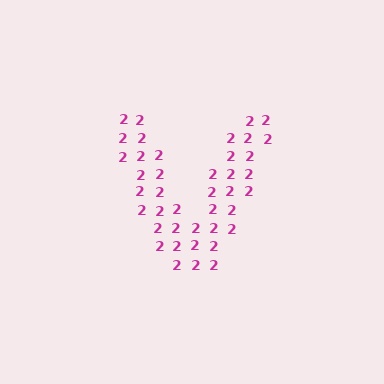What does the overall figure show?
The overall figure shows the letter V.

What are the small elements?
The small elements are digit 2's.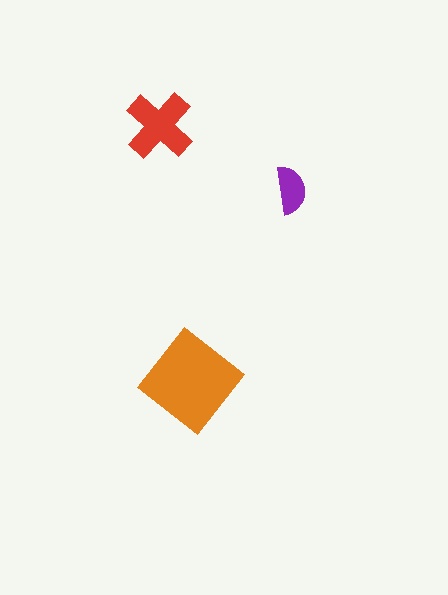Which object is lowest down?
The orange diamond is bottommost.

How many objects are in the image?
There are 3 objects in the image.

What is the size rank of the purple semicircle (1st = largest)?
3rd.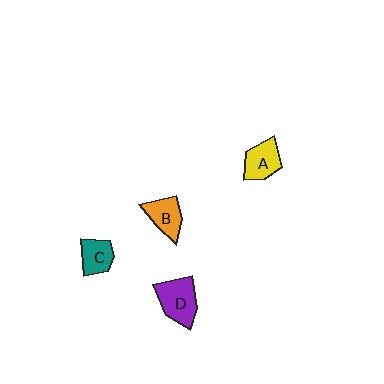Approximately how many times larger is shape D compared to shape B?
Approximately 1.3 times.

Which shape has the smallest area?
Shape C (teal).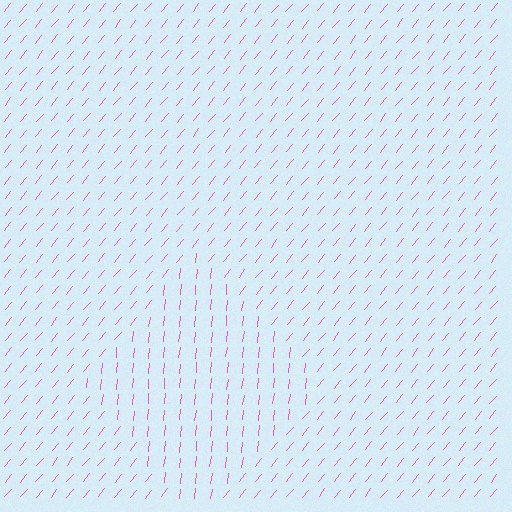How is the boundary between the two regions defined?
The boundary is defined purely by a change in line orientation (approximately 33 degrees difference). All lines are the same color and thickness.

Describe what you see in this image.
The image is filled with small pink line segments. A diamond region in the image has lines oriented differently from the surrounding lines, creating a visible texture boundary.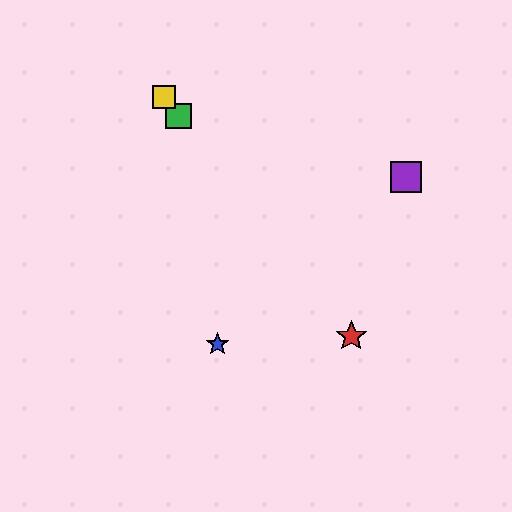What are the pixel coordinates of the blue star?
The blue star is at (218, 344).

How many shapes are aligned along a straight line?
3 shapes (the red star, the green square, the yellow square) are aligned along a straight line.